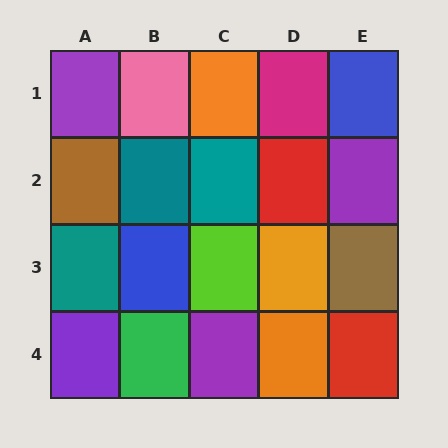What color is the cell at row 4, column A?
Purple.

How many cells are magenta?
1 cell is magenta.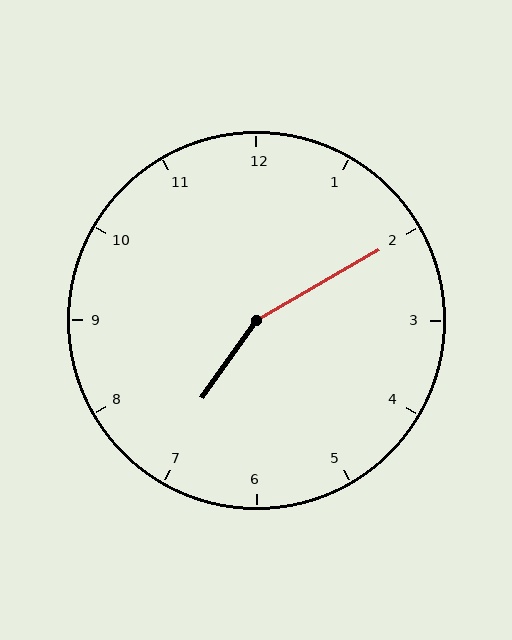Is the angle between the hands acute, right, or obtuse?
It is obtuse.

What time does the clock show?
7:10.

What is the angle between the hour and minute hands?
Approximately 155 degrees.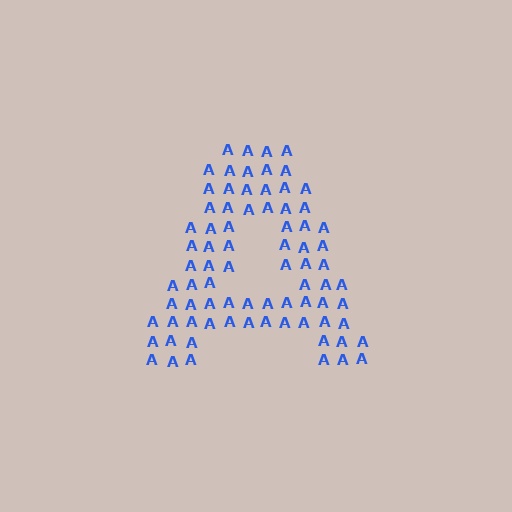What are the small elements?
The small elements are letter A's.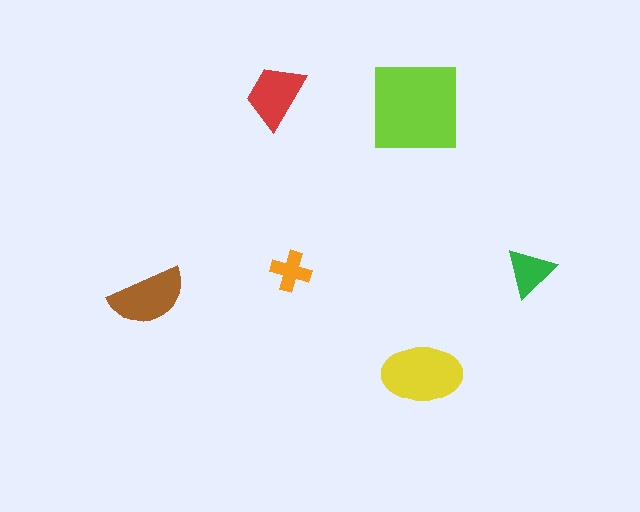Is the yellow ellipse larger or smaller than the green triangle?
Larger.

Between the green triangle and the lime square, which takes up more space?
The lime square.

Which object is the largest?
The lime square.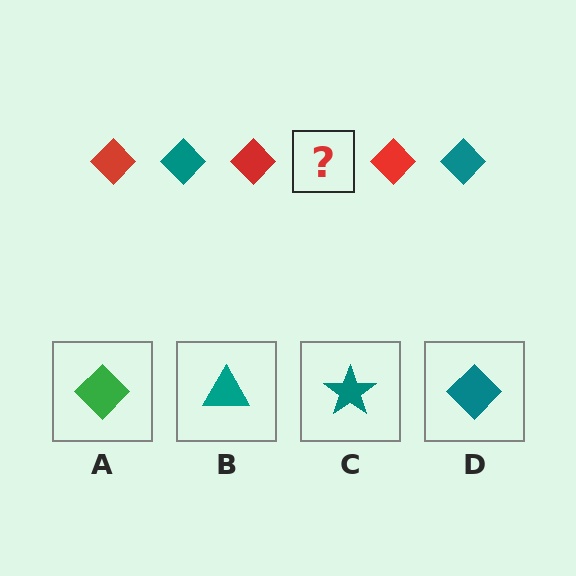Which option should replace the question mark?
Option D.